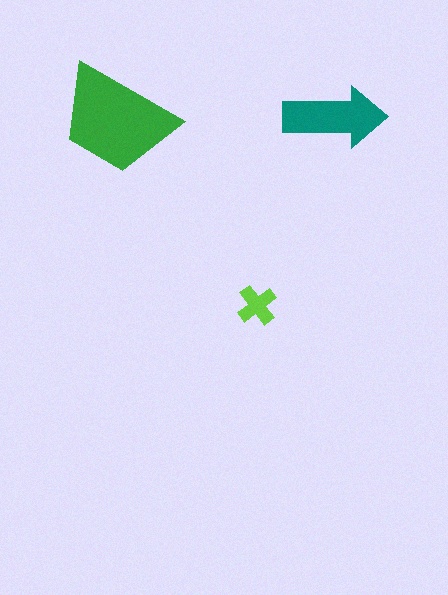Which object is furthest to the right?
The teal arrow is rightmost.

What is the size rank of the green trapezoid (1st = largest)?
1st.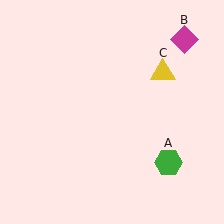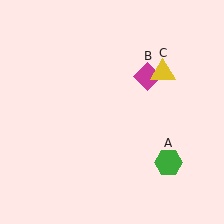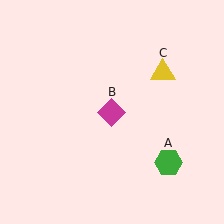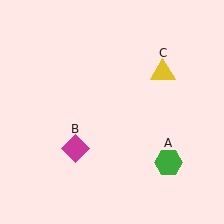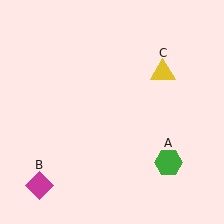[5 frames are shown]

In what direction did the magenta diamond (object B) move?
The magenta diamond (object B) moved down and to the left.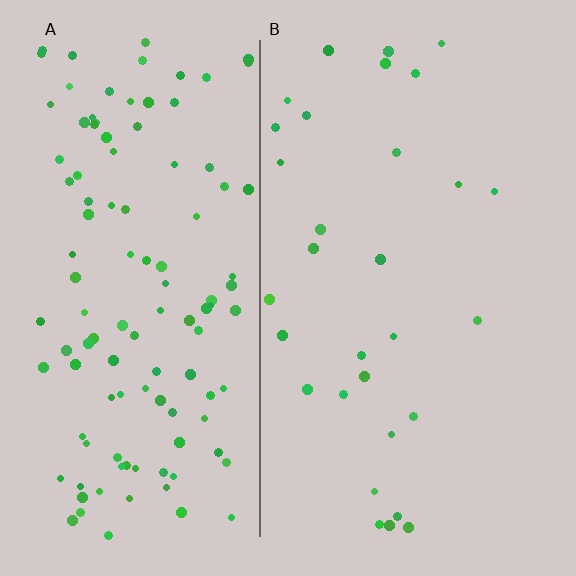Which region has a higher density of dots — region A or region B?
A (the left).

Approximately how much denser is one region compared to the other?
Approximately 3.8× — region A over region B.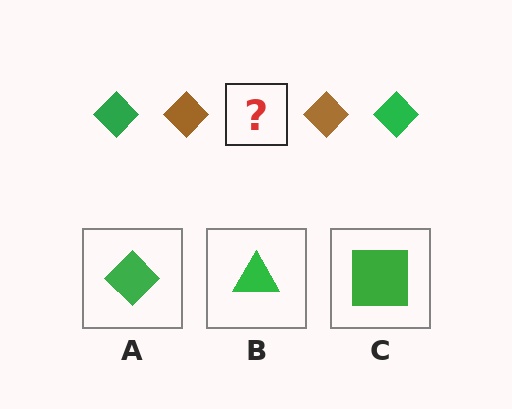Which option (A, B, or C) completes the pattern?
A.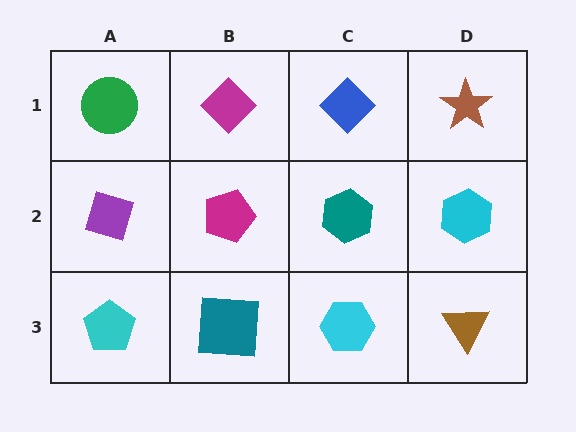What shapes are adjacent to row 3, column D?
A cyan hexagon (row 2, column D), a cyan hexagon (row 3, column C).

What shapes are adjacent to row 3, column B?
A magenta pentagon (row 2, column B), a cyan pentagon (row 3, column A), a cyan hexagon (row 3, column C).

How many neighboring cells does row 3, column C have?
3.